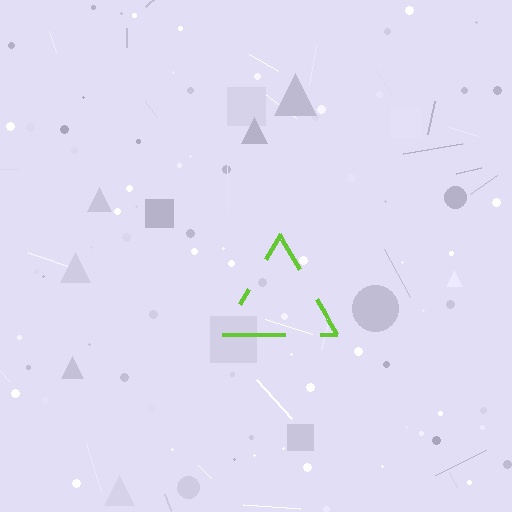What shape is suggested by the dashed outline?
The dashed outline suggests a triangle.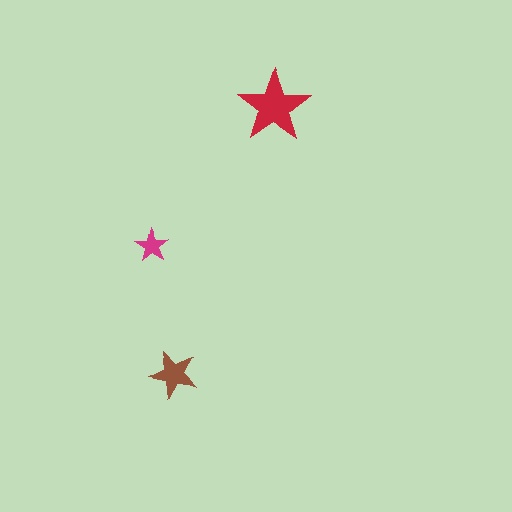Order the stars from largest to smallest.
the red one, the brown one, the magenta one.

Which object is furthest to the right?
The red star is rightmost.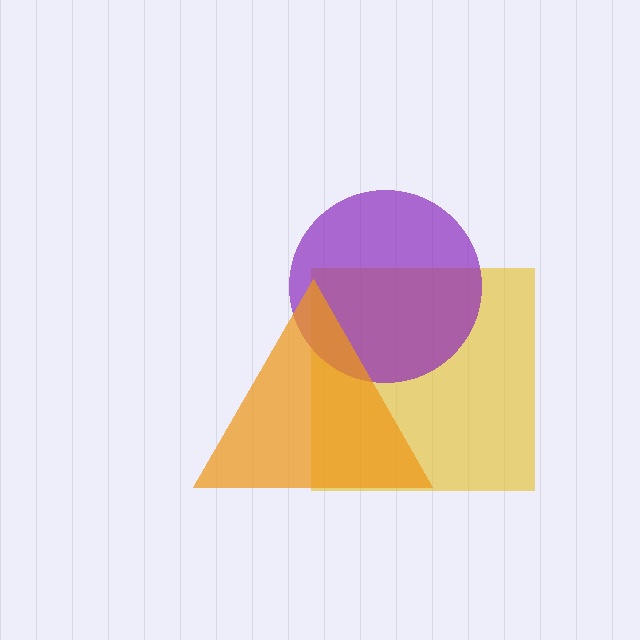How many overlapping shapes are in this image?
There are 3 overlapping shapes in the image.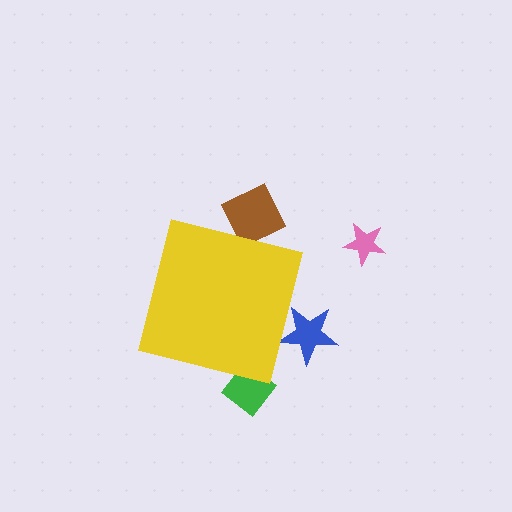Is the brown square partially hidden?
Yes, the brown square is partially hidden behind the yellow square.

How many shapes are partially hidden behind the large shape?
3 shapes are partially hidden.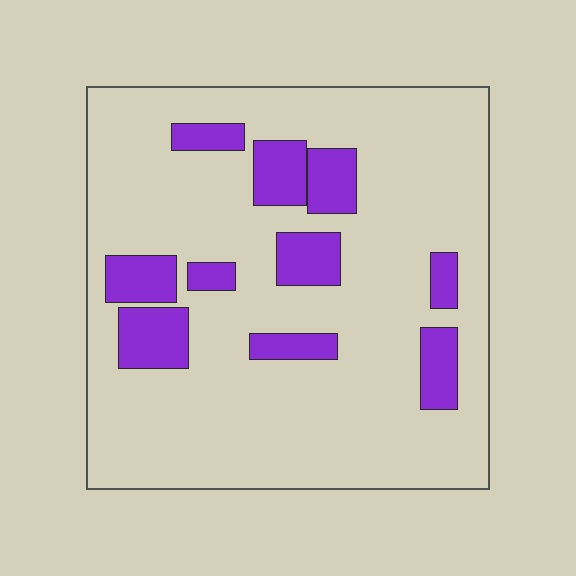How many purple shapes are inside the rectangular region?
10.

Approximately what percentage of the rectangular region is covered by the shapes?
Approximately 20%.